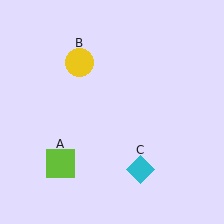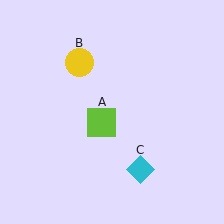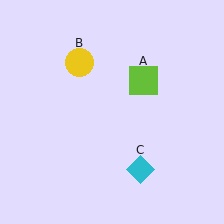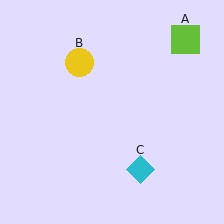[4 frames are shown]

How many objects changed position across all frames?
1 object changed position: lime square (object A).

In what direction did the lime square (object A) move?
The lime square (object A) moved up and to the right.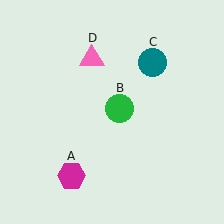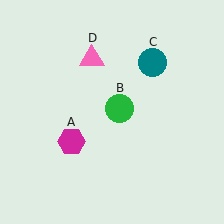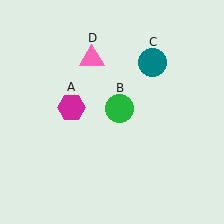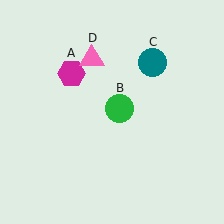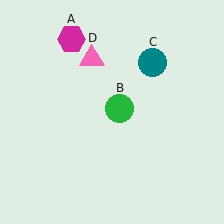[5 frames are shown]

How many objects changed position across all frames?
1 object changed position: magenta hexagon (object A).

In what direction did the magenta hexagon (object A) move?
The magenta hexagon (object A) moved up.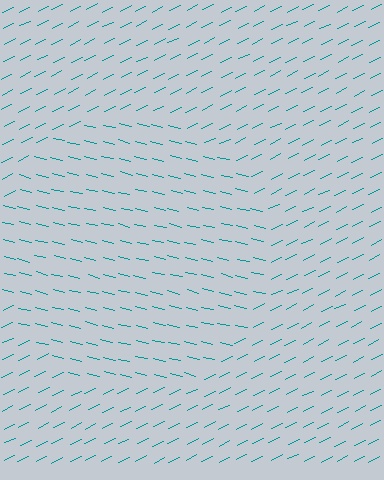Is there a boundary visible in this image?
Yes, there is a texture boundary formed by a change in line orientation.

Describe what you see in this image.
The image is filled with small teal line segments. A circle region in the image has lines oriented differently from the surrounding lines, creating a visible texture boundary.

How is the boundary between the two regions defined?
The boundary is defined purely by a change in line orientation (approximately 39 degrees difference). All lines are the same color and thickness.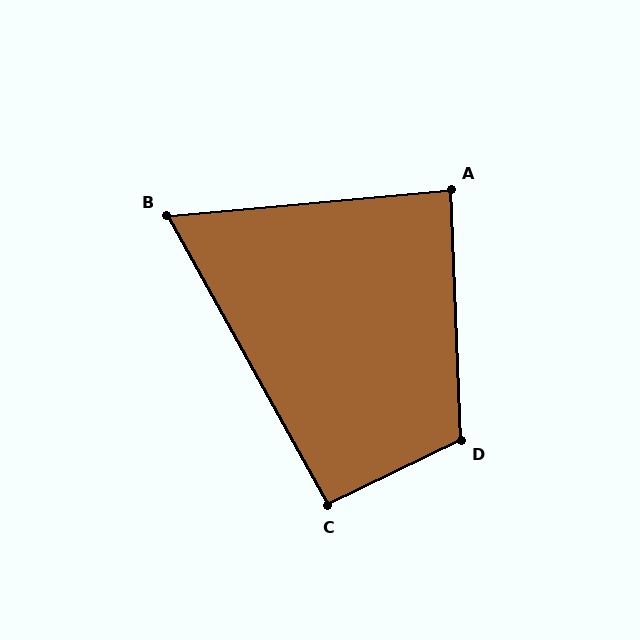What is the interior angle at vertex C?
Approximately 93 degrees (approximately right).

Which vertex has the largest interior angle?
D, at approximately 114 degrees.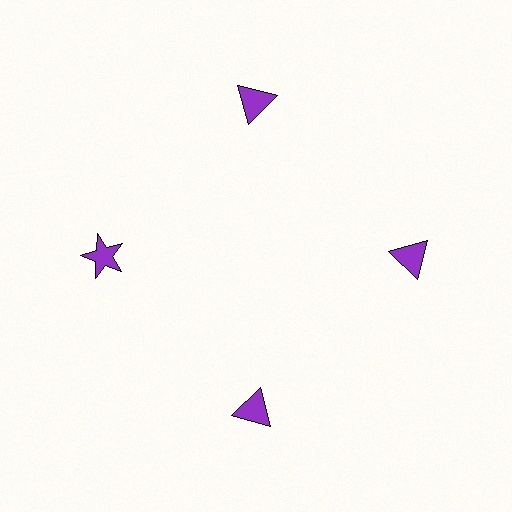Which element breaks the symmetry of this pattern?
The purple star at roughly the 9 o'clock position breaks the symmetry. All other shapes are purple triangles.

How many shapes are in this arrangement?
There are 4 shapes arranged in a ring pattern.